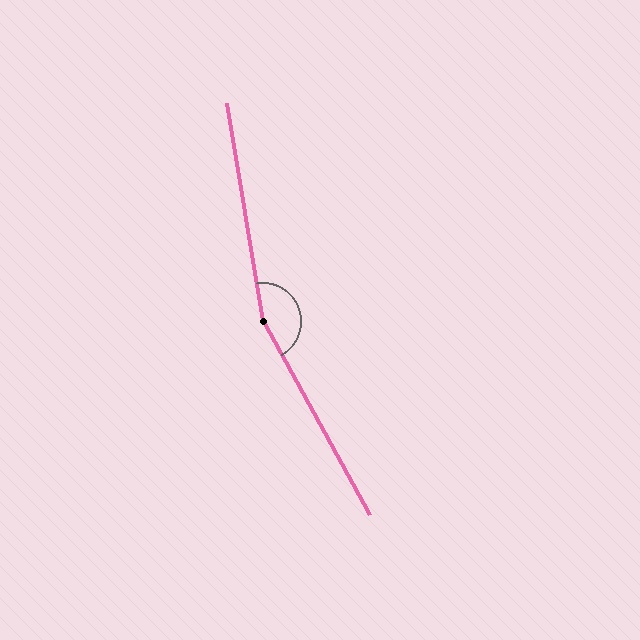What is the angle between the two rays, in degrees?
Approximately 160 degrees.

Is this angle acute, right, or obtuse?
It is obtuse.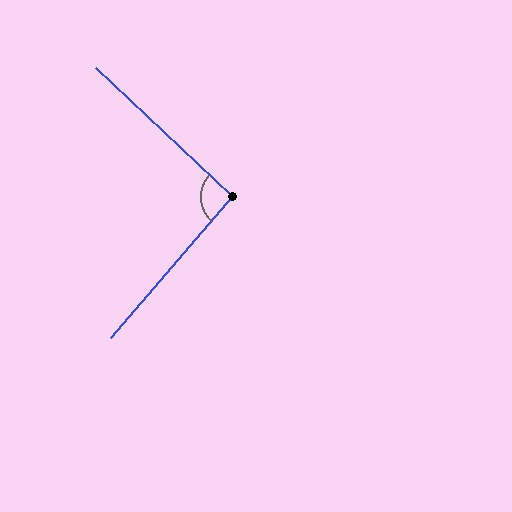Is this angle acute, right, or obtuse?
It is approximately a right angle.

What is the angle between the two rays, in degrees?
Approximately 93 degrees.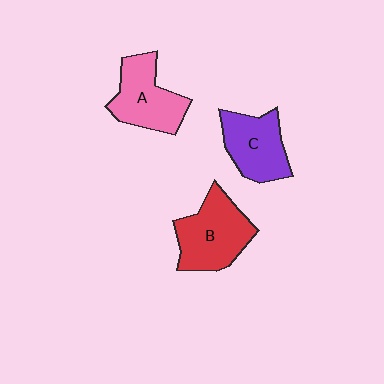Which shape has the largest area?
Shape B (red).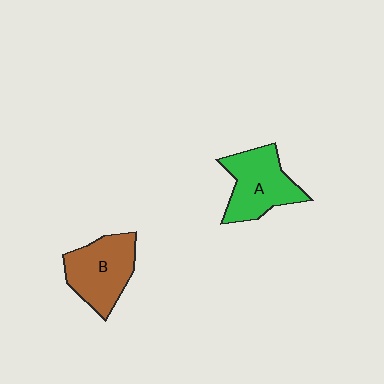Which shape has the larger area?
Shape A (green).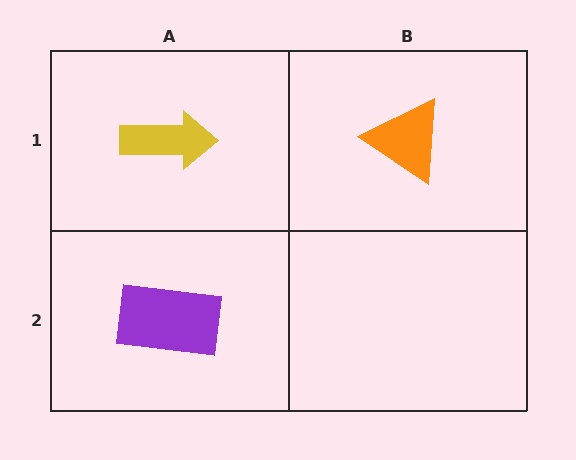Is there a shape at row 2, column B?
No, that cell is empty.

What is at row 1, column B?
An orange triangle.